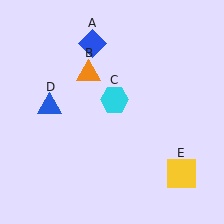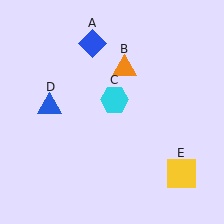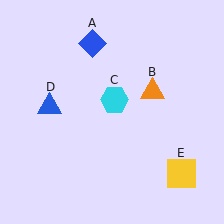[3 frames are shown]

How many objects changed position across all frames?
1 object changed position: orange triangle (object B).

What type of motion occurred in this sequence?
The orange triangle (object B) rotated clockwise around the center of the scene.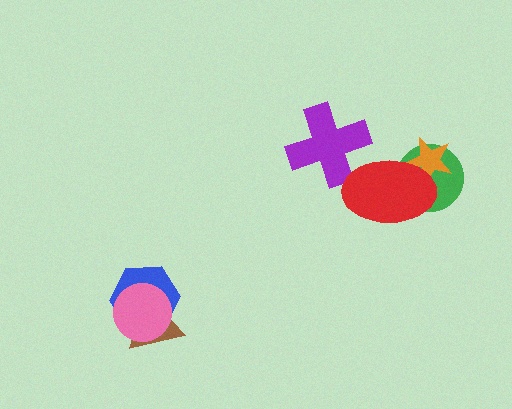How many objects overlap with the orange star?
2 objects overlap with the orange star.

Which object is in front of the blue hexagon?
The pink circle is in front of the blue hexagon.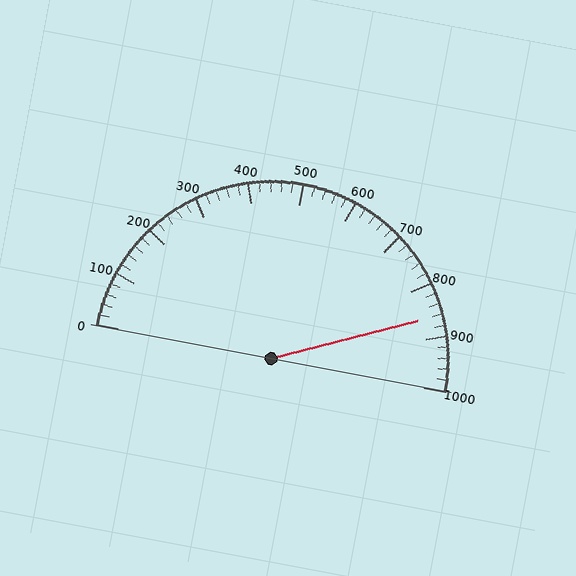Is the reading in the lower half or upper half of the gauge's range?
The reading is in the upper half of the range (0 to 1000).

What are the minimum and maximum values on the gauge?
The gauge ranges from 0 to 1000.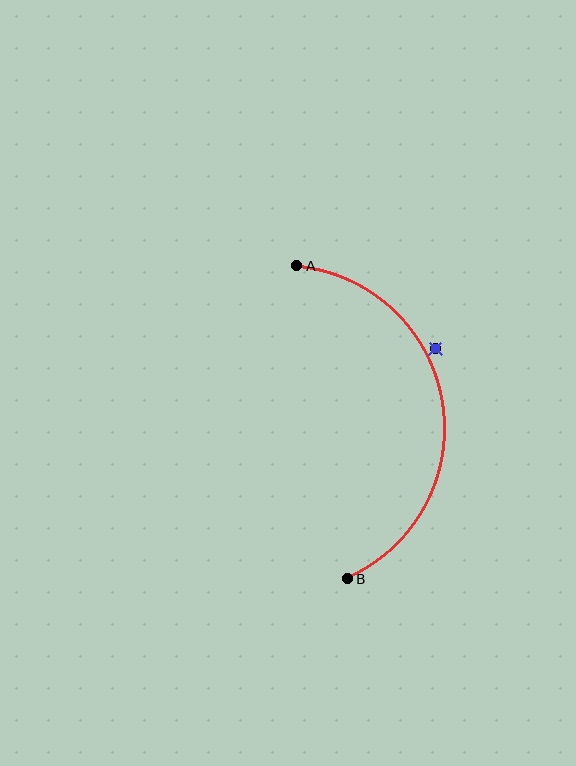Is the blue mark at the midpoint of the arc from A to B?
No — the blue mark does not lie on the arc at all. It sits slightly outside the curve.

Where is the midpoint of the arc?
The arc midpoint is the point on the curve farthest from the straight line joining A and B. It sits to the right of that line.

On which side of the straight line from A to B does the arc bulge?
The arc bulges to the right of the straight line connecting A and B.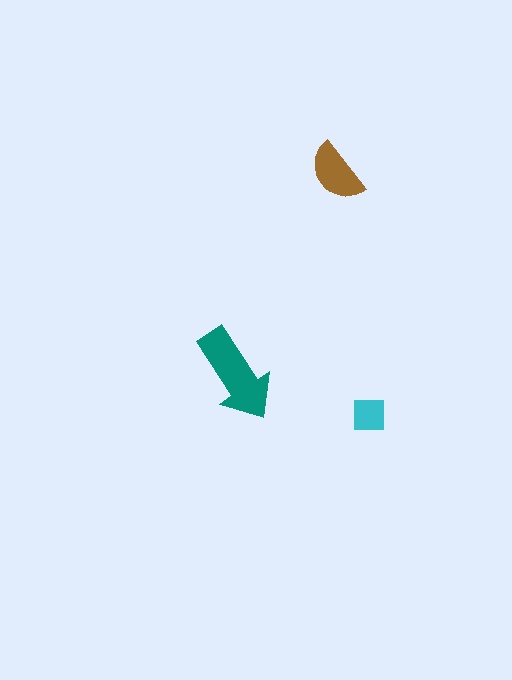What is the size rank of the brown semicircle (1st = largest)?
2nd.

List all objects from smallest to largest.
The cyan square, the brown semicircle, the teal arrow.